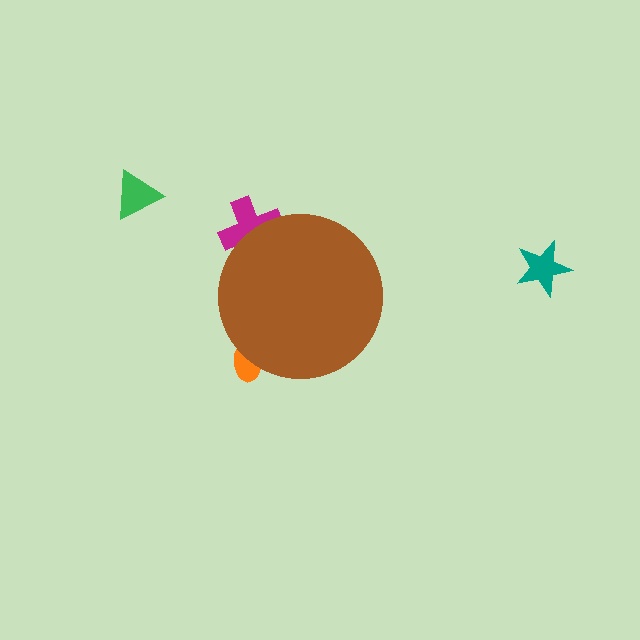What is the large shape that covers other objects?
A brown circle.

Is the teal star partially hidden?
No, the teal star is fully visible.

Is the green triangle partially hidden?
No, the green triangle is fully visible.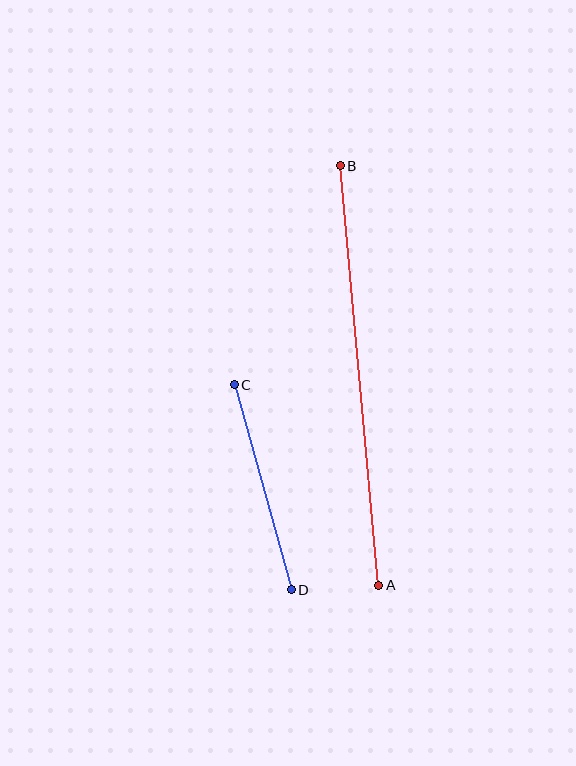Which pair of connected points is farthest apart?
Points A and B are farthest apart.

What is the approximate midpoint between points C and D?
The midpoint is at approximately (263, 487) pixels.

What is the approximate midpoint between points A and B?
The midpoint is at approximately (359, 376) pixels.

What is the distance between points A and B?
The distance is approximately 421 pixels.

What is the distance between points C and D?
The distance is approximately 213 pixels.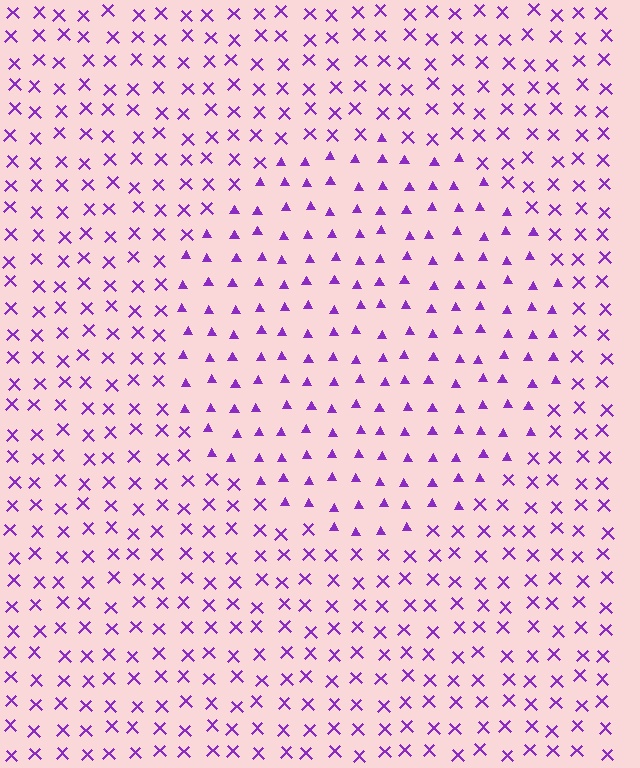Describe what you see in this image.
The image is filled with small purple elements arranged in a uniform grid. A circle-shaped region contains triangles, while the surrounding area contains X marks. The boundary is defined purely by the change in element shape.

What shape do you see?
I see a circle.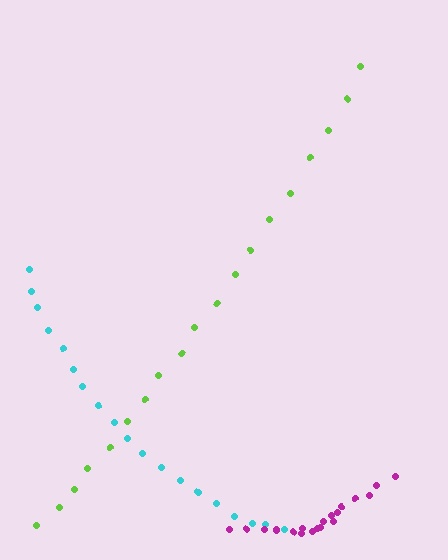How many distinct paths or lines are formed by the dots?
There are 3 distinct paths.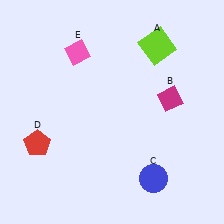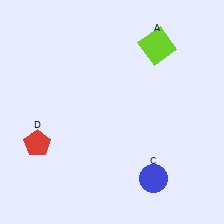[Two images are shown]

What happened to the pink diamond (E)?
The pink diamond (E) was removed in Image 2. It was in the top-left area of Image 1.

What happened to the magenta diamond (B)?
The magenta diamond (B) was removed in Image 2. It was in the top-right area of Image 1.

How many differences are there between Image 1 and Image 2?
There are 2 differences between the two images.